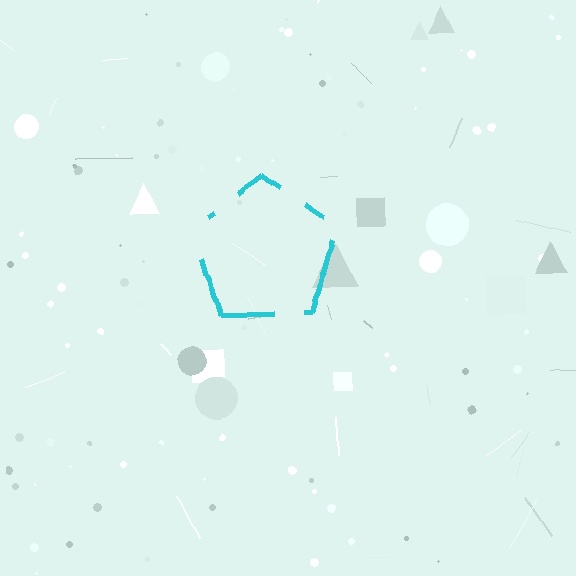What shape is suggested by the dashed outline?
The dashed outline suggests a pentagon.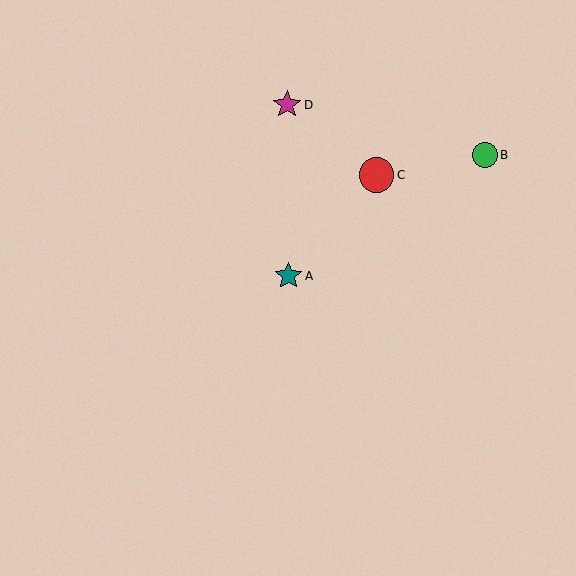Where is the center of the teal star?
The center of the teal star is at (288, 276).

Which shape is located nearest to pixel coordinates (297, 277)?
The teal star (labeled A) at (288, 276) is nearest to that location.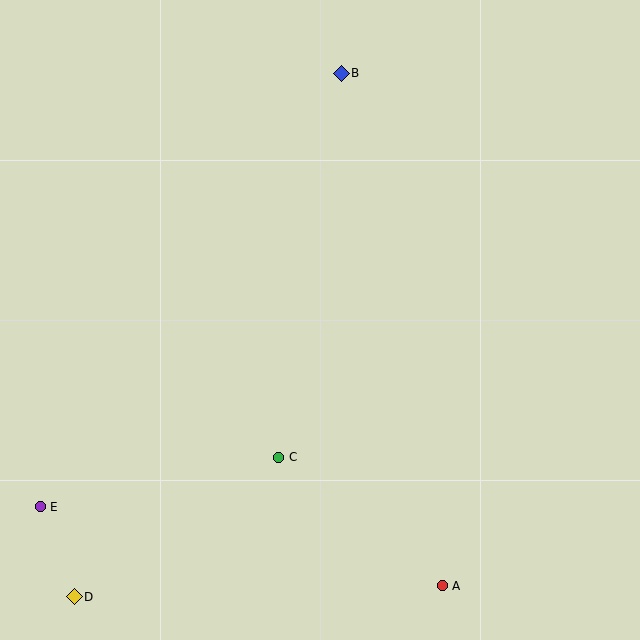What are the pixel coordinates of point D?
Point D is at (74, 597).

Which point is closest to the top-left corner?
Point B is closest to the top-left corner.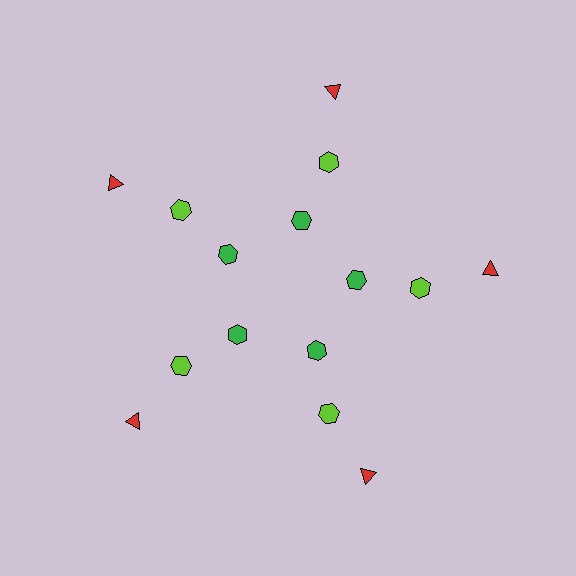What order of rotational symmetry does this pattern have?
This pattern has 5-fold rotational symmetry.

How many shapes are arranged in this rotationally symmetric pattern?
There are 15 shapes, arranged in 5 groups of 3.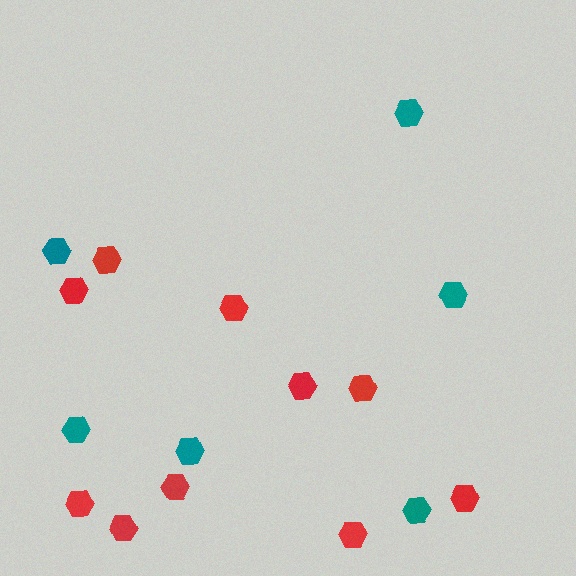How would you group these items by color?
There are 2 groups: one group of red hexagons (10) and one group of teal hexagons (6).